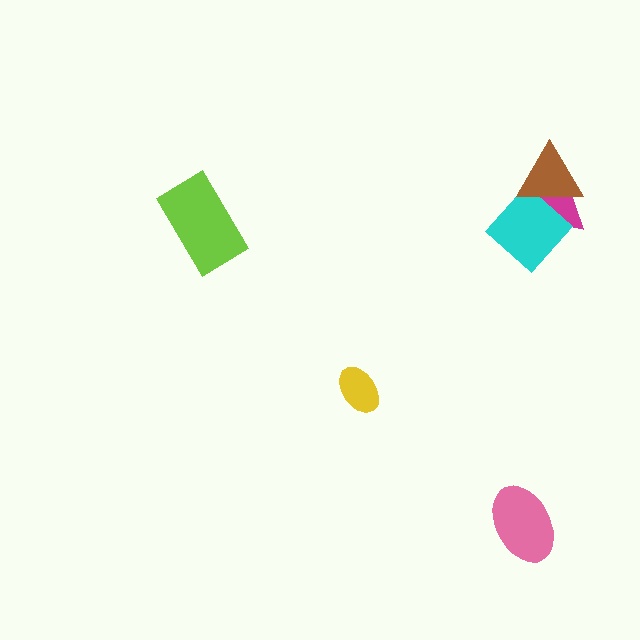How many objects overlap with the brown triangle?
2 objects overlap with the brown triangle.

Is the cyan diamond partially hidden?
Yes, it is partially covered by another shape.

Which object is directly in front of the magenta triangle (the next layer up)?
The cyan diamond is directly in front of the magenta triangle.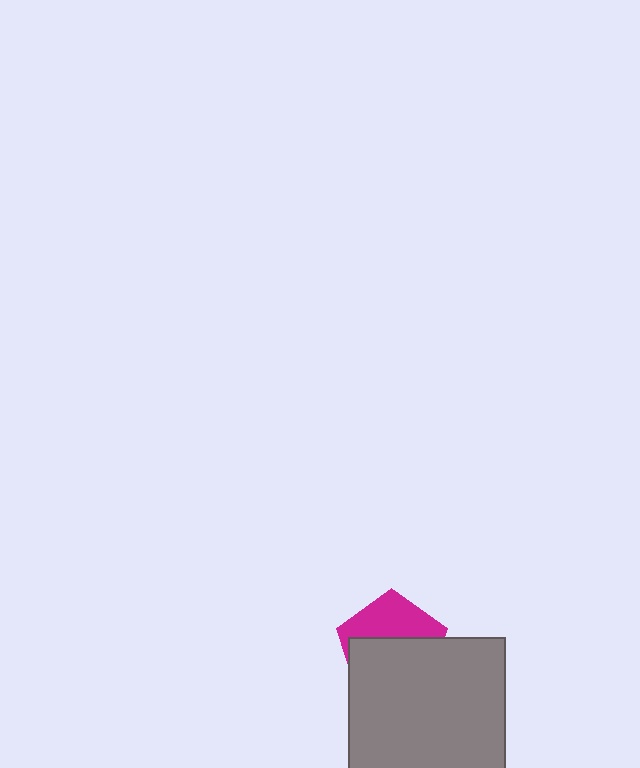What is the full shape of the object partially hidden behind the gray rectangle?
The partially hidden object is a magenta pentagon.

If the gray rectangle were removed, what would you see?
You would see the complete magenta pentagon.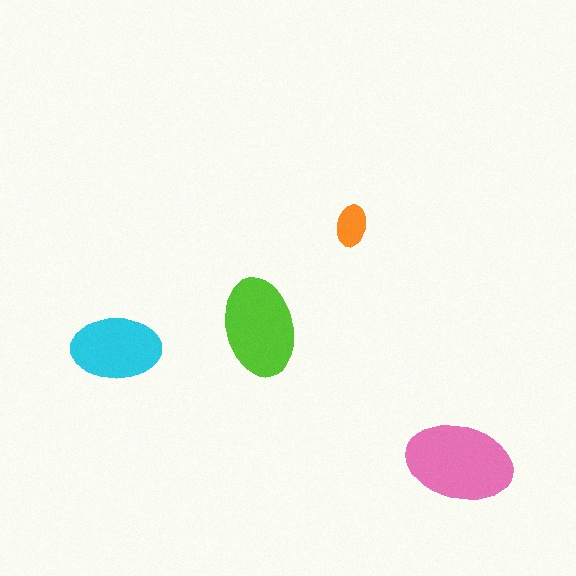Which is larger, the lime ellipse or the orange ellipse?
The lime one.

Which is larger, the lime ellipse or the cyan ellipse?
The lime one.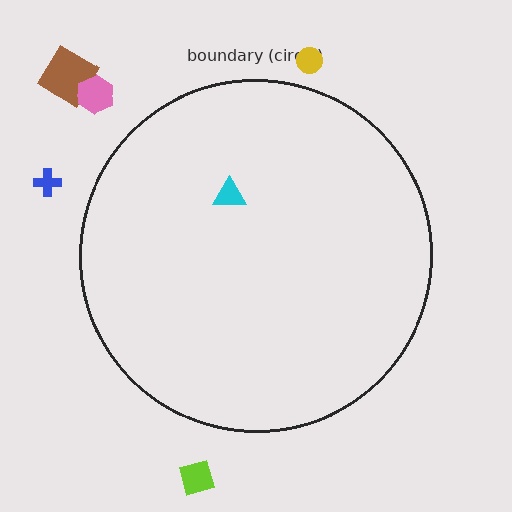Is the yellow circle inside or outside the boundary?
Outside.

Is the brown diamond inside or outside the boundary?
Outside.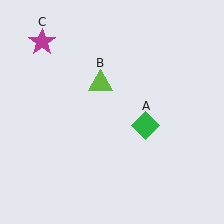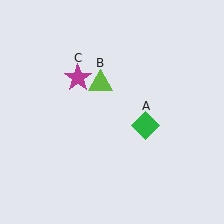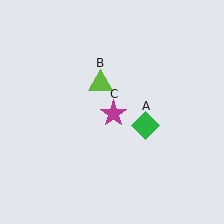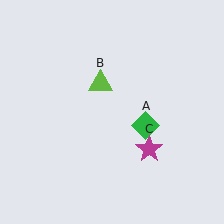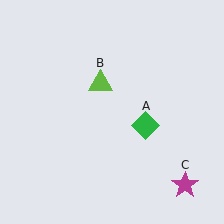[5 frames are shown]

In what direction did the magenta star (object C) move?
The magenta star (object C) moved down and to the right.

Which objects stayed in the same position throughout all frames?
Green diamond (object A) and lime triangle (object B) remained stationary.